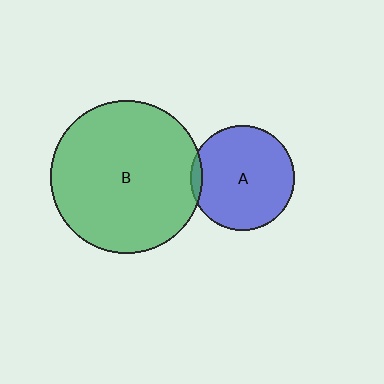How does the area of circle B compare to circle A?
Approximately 2.1 times.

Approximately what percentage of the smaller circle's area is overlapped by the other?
Approximately 5%.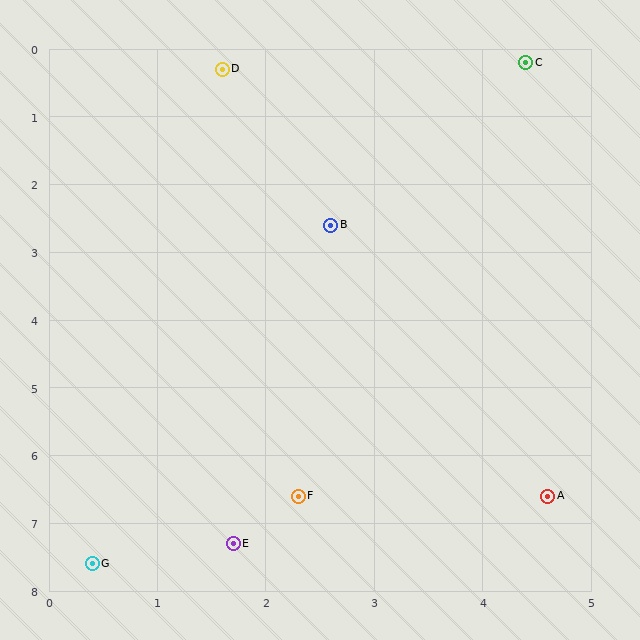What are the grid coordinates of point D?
Point D is at approximately (1.6, 0.3).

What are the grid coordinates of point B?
Point B is at approximately (2.6, 2.6).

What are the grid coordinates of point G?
Point G is at approximately (0.4, 7.6).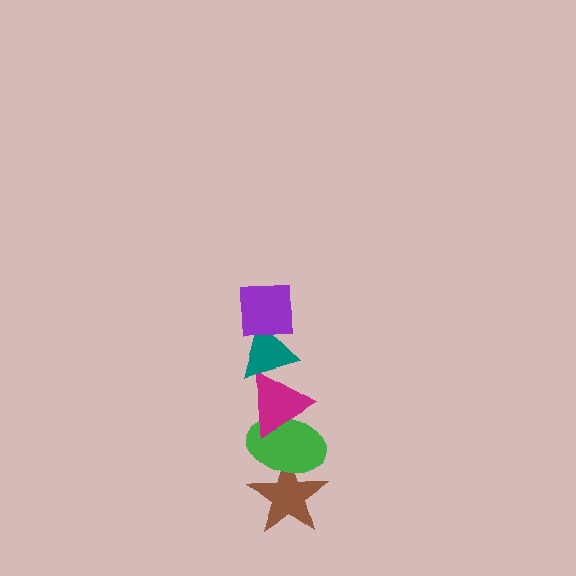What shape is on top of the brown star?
The green ellipse is on top of the brown star.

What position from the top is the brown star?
The brown star is 5th from the top.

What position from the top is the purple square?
The purple square is 1st from the top.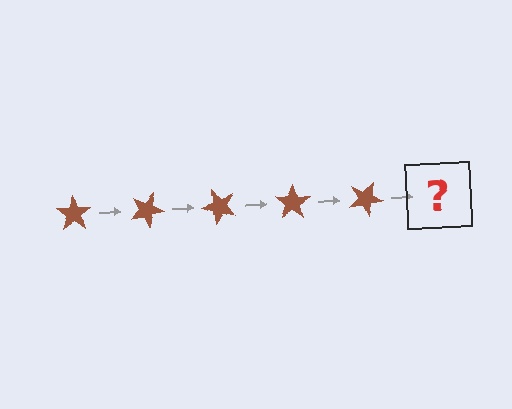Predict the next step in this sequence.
The next step is a brown star rotated 125 degrees.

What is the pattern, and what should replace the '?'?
The pattern is that the star rotates 25 degrees each step. The '?' should be a brown star rotated 125 degrees.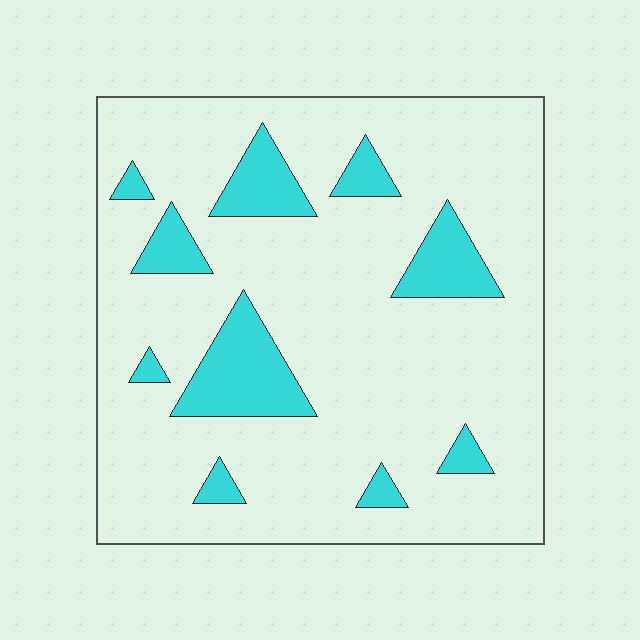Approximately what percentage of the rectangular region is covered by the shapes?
Approximately 15%.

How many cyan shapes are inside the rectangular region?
10.